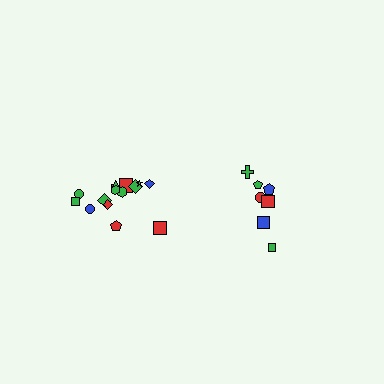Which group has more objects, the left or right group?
The left group.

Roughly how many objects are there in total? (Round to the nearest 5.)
Roughly 20 objects in total.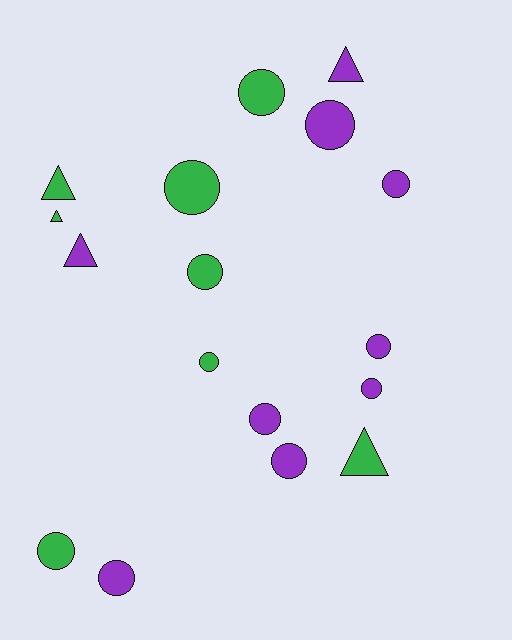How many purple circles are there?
There are 7 purple circles.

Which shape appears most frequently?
Circle, with 12 objects.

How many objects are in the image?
There are 17 objects.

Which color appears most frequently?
Purple, with 9 objects.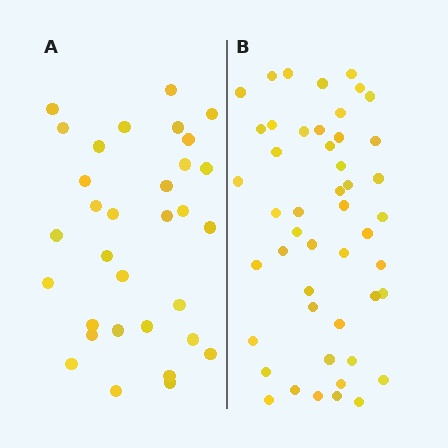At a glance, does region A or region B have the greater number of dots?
Region B (the right region) has more dots.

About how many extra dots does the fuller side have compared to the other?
Region B has approximately 15 more dots than region A.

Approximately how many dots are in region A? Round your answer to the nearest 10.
About 30 dots. (The exact count is 32, which rounds to 30.)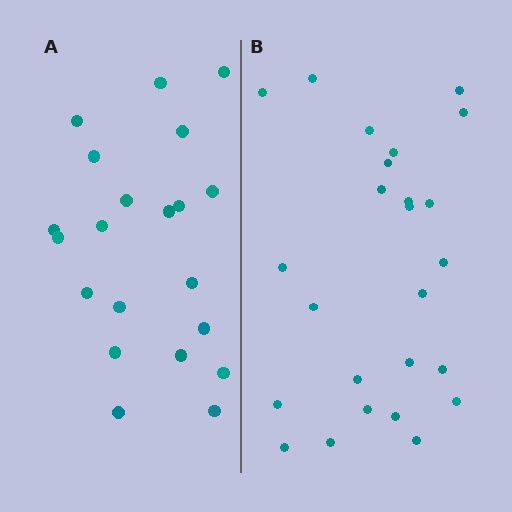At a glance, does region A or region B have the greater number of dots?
Region B (the right region) has more dots.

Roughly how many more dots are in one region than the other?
Region B has about 4 more dots than region A.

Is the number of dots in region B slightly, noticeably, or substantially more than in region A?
Region B has only slightly more — the two regions are fairly close. The ratio is roughly 1.2 to 1.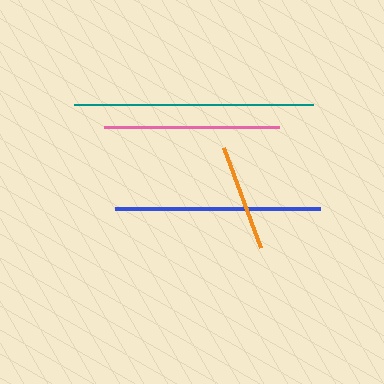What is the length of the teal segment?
The teal segment is approximately 239 pixels long.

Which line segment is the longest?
The teal line is the longest at approximately 239 pixels.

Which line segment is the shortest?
The orange line is the shortest at approximately 106 pixels.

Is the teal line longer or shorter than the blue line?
The teal line is longer than the blue line.